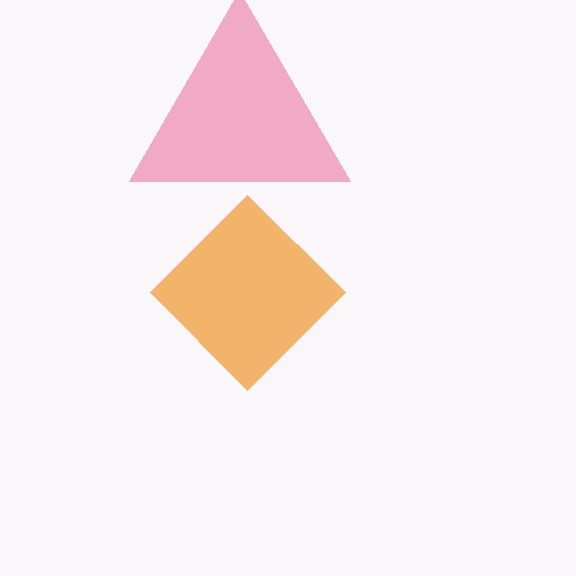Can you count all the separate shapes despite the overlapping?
Yes, there are 2 separate shapes.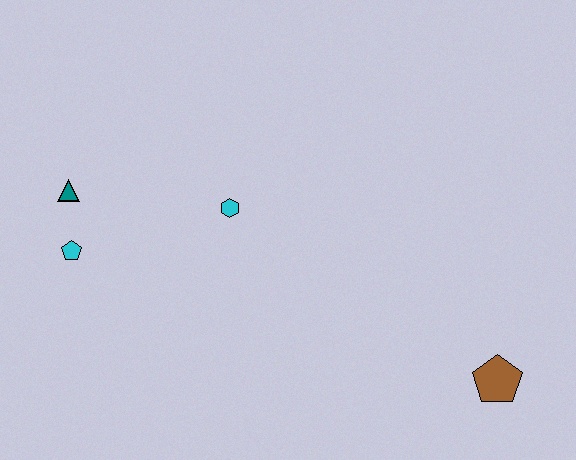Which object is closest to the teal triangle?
The cyan pentagon is closest to the teal triangle.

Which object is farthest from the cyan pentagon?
The brown pentagon is farthest from the cyan pentagon.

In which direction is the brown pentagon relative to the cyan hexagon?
The brown pentagon is to the right of the cyan hexagon.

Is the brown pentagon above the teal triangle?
No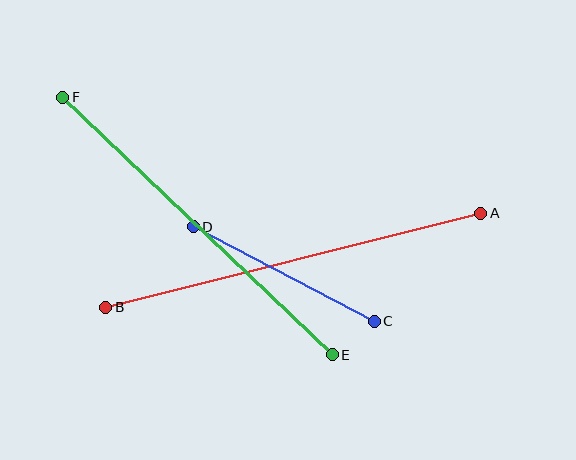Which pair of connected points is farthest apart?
Points A and B are farthest apart.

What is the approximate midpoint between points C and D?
The midpoint is at approximately (284, 274) pixels.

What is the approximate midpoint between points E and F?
The midpoint is at approximately (198, 226) pixels.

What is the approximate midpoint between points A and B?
The midpoint is at approximately (293, 260) pixels.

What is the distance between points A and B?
The distance is approximately 387 pixels.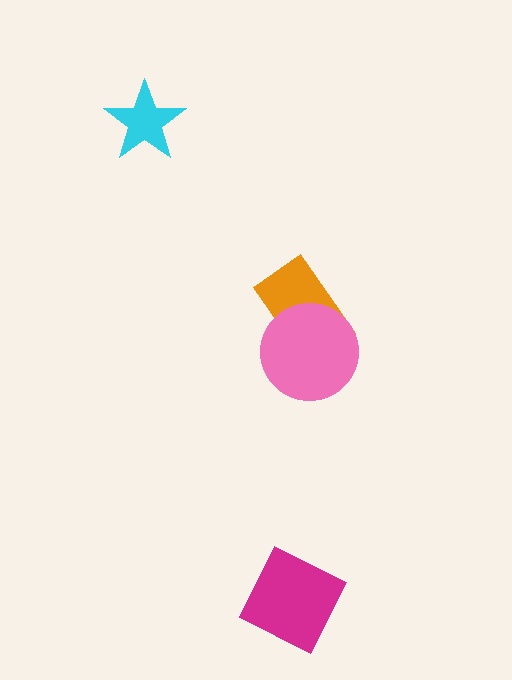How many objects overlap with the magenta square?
0 objects overlap with the magenta square.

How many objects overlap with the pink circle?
1 object overlaps with the pink circle.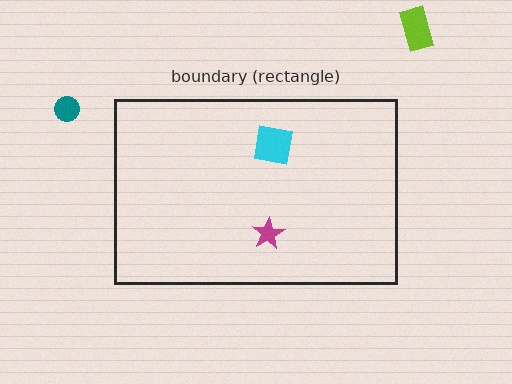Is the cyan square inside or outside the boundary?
Inside.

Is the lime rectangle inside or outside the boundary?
Outside.